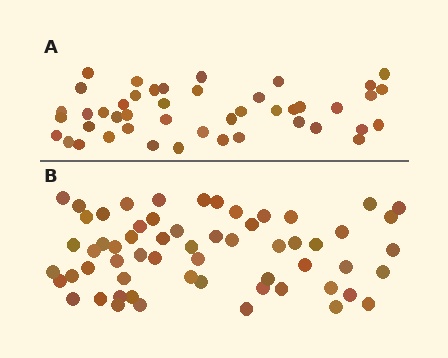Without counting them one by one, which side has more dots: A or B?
Region B (the bottom region) has more dots.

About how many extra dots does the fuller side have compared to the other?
Region B has approximately 15 more dots than region A.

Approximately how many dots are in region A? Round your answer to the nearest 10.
About 40 dots. (The exact count is 45, which rounds to 40.)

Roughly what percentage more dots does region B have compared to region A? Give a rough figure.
About 35% more.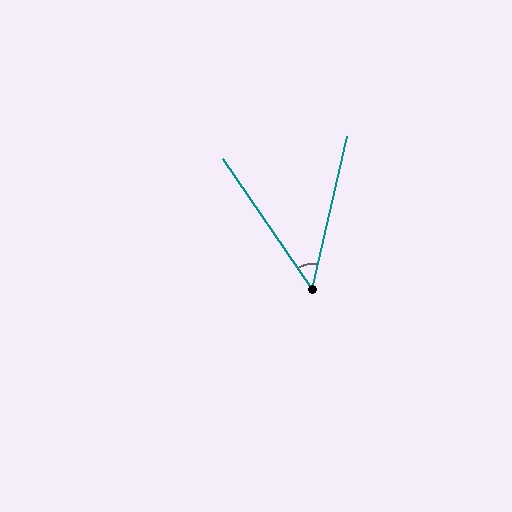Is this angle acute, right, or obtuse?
It is acute.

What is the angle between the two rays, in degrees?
Approximately 47 degrees.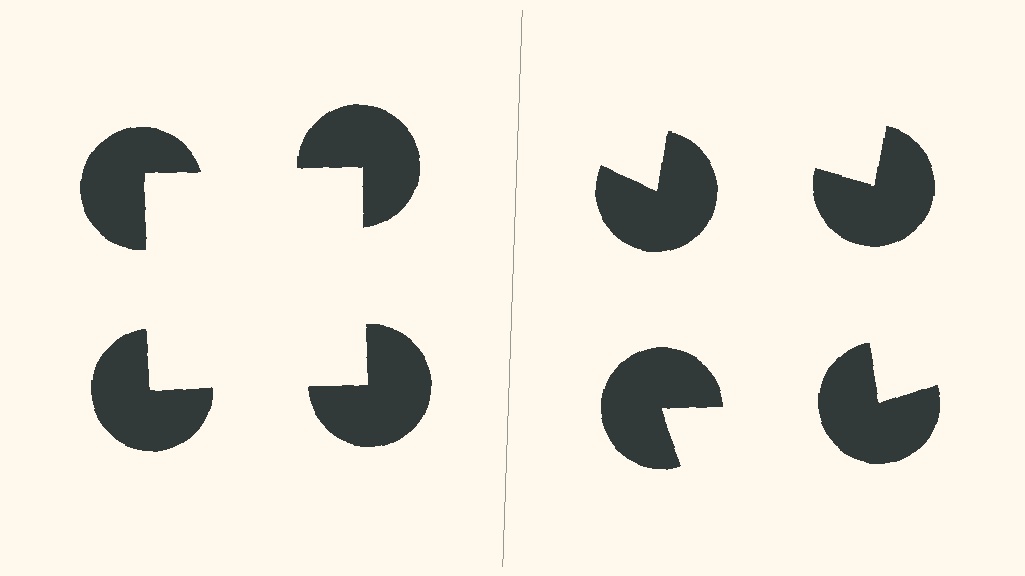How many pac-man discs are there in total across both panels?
8 — 4 on each side.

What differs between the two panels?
The pac-man discs are positioned identically on both sides; only the wedge orientations differ. On the left they align to a square; on the right they are misaligned.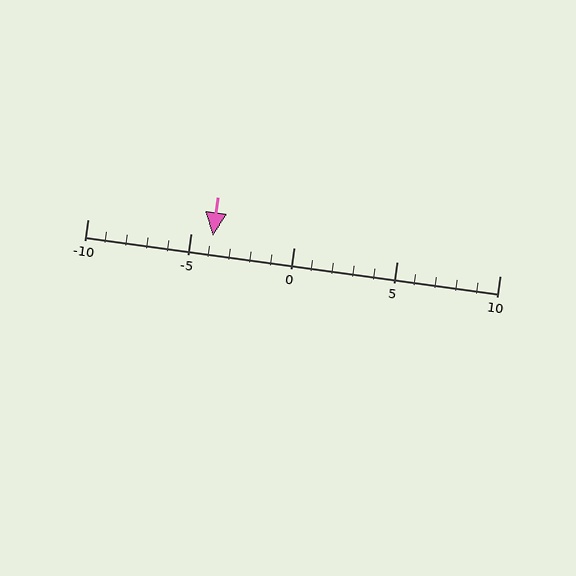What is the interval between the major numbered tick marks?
The major tick marks are spaced 5 units apart.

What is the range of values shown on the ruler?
The ruler shows values from -10 to 10.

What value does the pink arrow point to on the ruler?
The pink arrow points to approximately -4.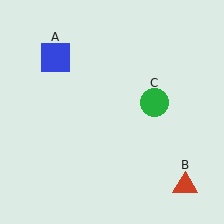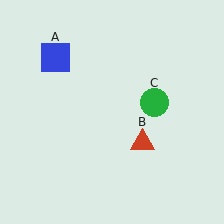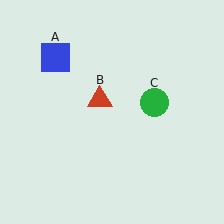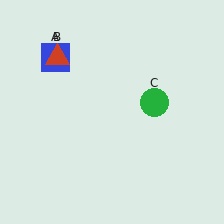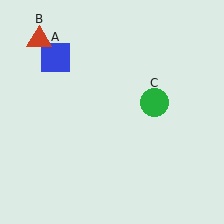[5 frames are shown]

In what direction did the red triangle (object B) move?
The red triangle (object B) moved up and to the left.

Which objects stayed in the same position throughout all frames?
Blue square (object A) and green circle (object C) remained stationary.